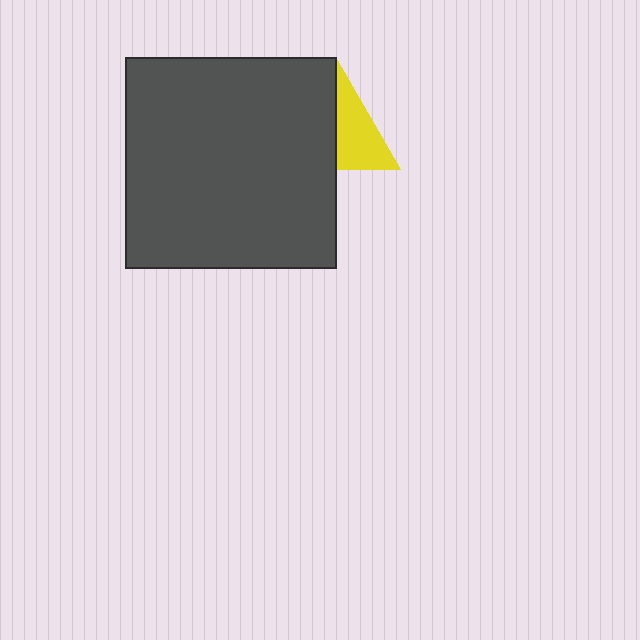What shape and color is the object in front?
The object in front is a dark gray square.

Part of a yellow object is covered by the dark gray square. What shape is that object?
It is a triangle.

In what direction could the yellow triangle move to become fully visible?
The yellow triangle could move right. That would shift it out from behind the dark gray square entirely.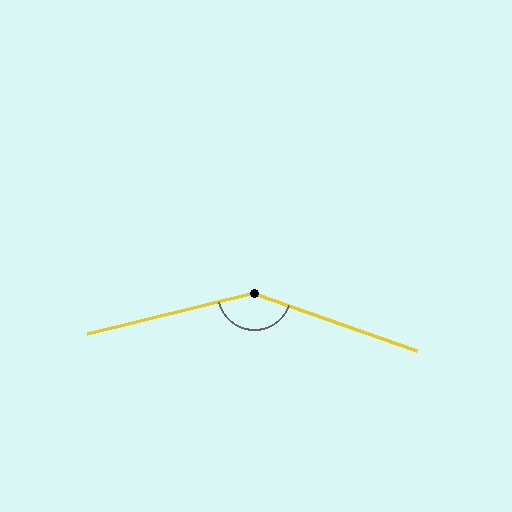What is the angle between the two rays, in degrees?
Approximately 147 degrees.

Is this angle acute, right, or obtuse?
It is obtuse.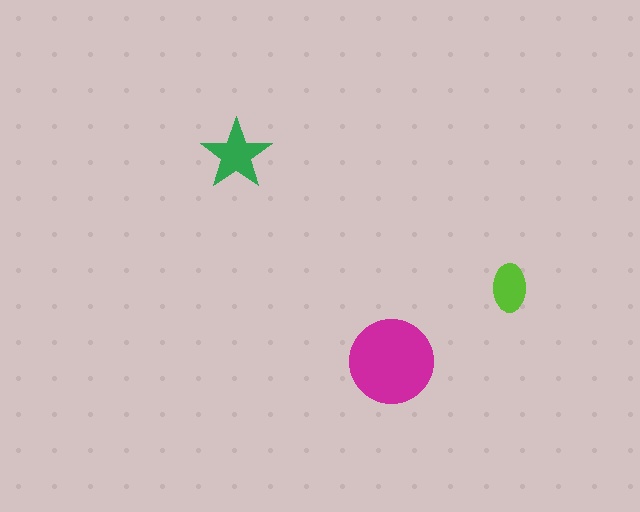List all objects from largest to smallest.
The magenta circle, the green star, the lime ellipse.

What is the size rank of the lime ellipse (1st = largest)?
3rd.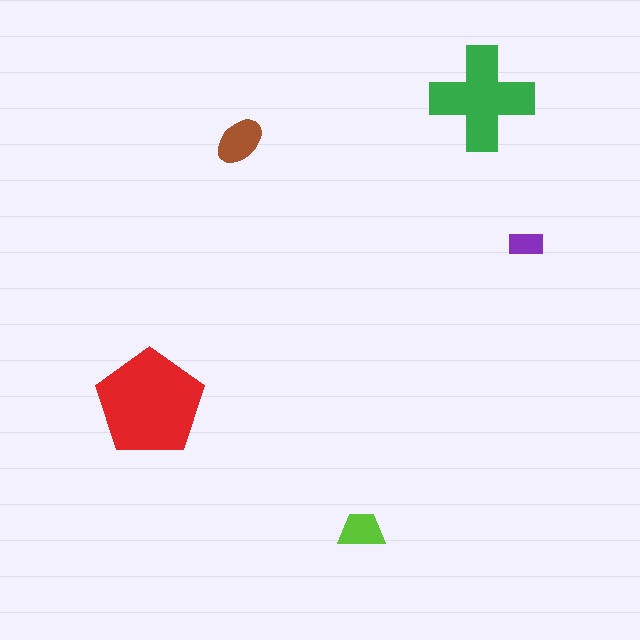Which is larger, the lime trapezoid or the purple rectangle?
The lime trapezoid.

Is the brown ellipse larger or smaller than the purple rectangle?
Larger.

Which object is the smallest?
The purple rectangle.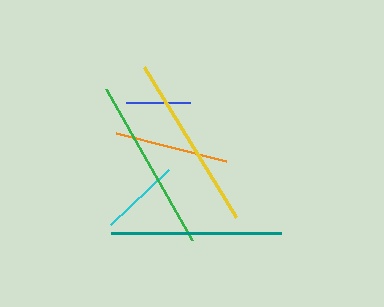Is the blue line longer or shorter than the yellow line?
The yellow line is longer than the blue line.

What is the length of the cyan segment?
The cyan segment is approximately 80 pixels long.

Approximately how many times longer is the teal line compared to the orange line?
The teal line is approximately 1.5 times the length of the orange line.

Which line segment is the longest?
The yellow line is the longest at approximately 176 pixels.